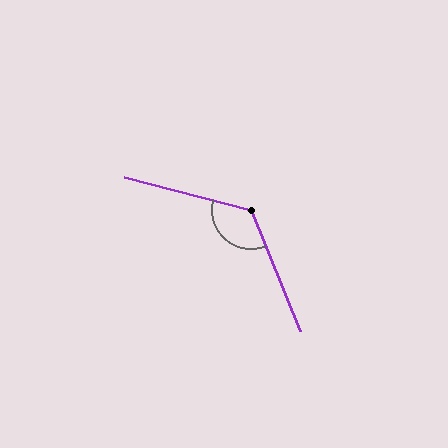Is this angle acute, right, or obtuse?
It is obtuse.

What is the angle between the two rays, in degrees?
Approximately 126 degrees.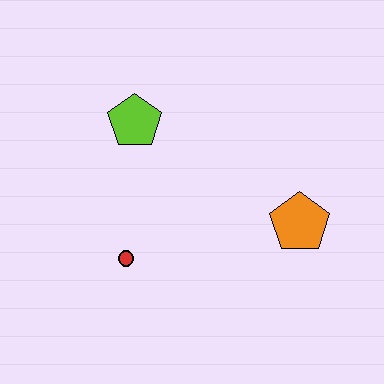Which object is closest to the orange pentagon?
The red circle is closest to the orange pentagon.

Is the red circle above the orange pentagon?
No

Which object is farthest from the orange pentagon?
The lime pentagon is farthest from the orange pentagon.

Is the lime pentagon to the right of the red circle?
Yes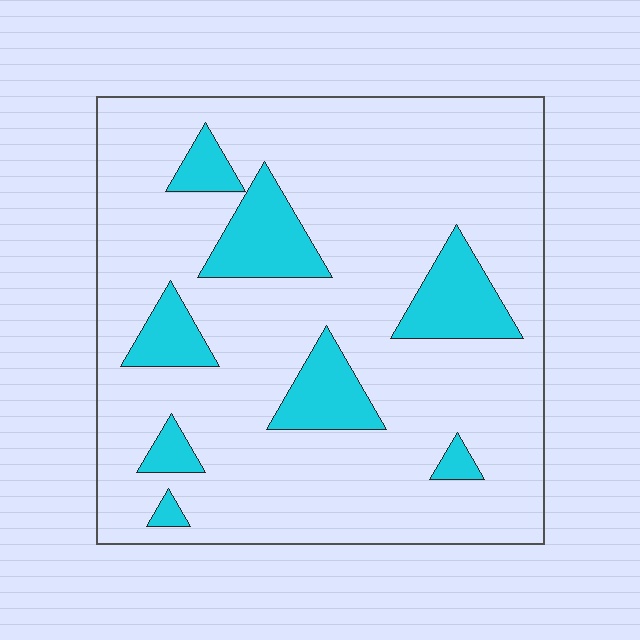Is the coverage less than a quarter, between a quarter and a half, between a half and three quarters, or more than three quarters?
Less than a quarter.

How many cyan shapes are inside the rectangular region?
8.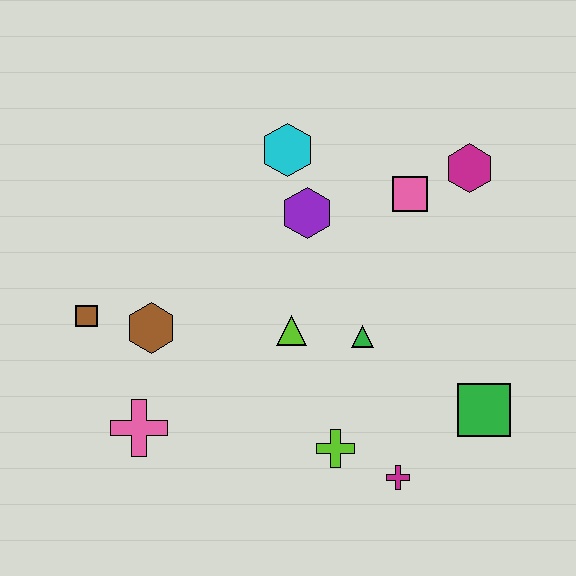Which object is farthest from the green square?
The brown square is farthest from the green square.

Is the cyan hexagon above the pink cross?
Yes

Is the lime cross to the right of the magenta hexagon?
No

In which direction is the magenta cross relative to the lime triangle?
The magenta cross is below the lime triangle.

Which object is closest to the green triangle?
The lime triangle is closest to the green triangle.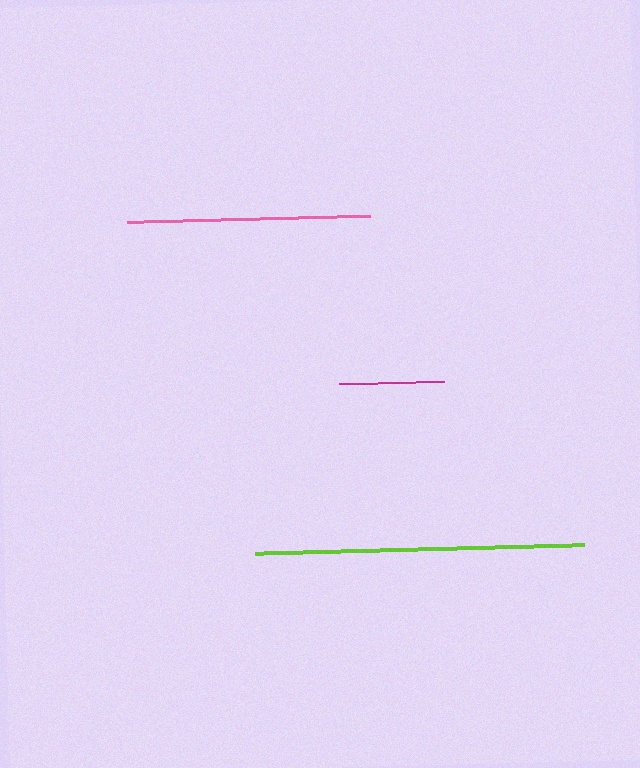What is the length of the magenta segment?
The magenta segment is approximately 106 pixels long.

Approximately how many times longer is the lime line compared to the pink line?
The lime line is approximately 1.4 times the length of the pink line.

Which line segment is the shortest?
The magenta line is the shortest at approximately 106 pixels.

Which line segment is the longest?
The lime line is the longest at approximately 328 pixels.